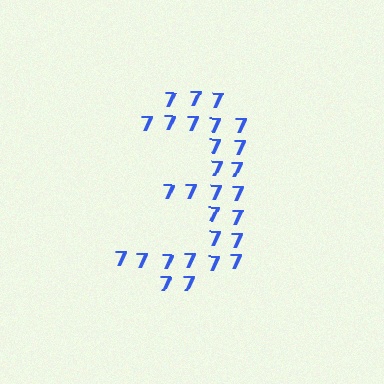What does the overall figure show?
The overall figure shows the digit 3.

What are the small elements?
The small elements are digit 7's.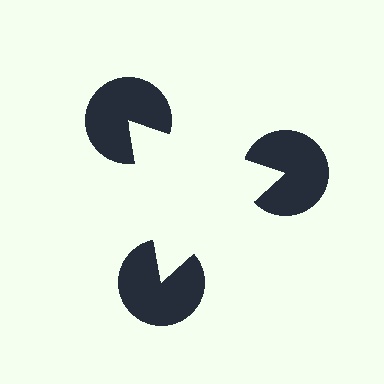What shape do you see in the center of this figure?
An illusory triangle — its edges are inferred from the aligned wedge cuts in the pac-man discs, not physically drawn.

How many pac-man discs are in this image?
There are 3 — one at each vertex of the illusory triangle.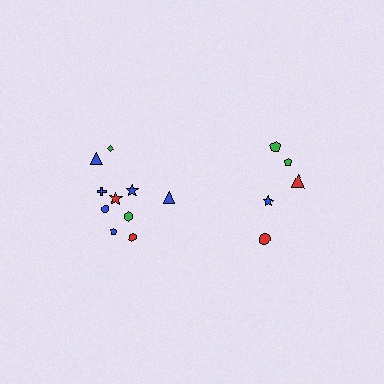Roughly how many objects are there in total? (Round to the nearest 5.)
Roughly 15 objects in total.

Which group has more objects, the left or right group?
The left group.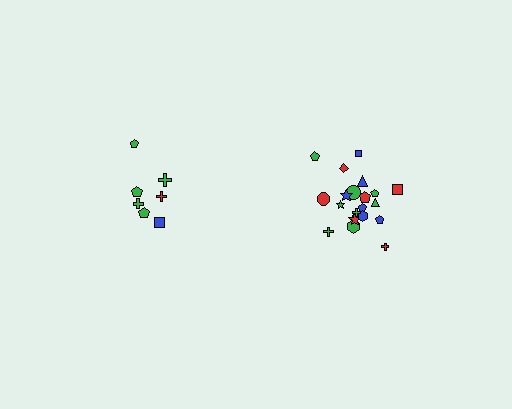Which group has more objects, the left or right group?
The right group.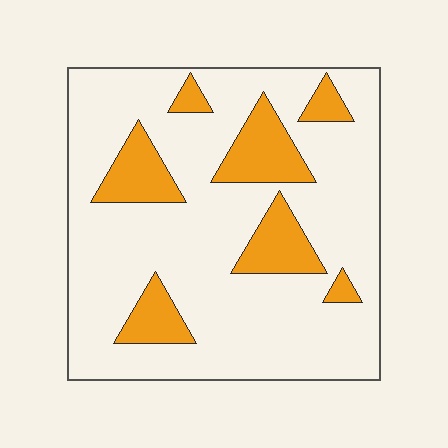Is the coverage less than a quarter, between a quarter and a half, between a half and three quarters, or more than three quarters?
Less than a quarter.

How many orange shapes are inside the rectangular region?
7.